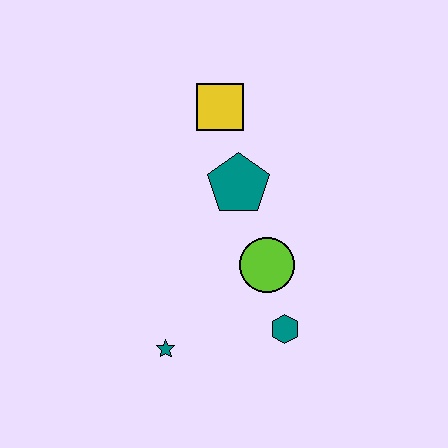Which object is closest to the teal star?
The teal hexagon is closest to the teal star.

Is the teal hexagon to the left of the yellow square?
No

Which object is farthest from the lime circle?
The yellow square is farthest from the lime circle.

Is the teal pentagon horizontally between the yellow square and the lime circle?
Yes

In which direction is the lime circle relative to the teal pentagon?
The lime circle is below the teal pentagon.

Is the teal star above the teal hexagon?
No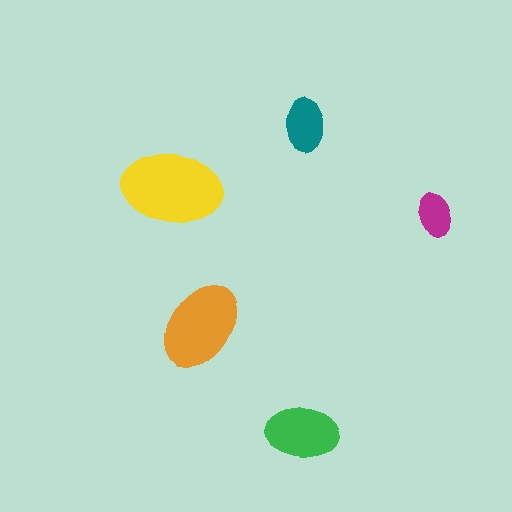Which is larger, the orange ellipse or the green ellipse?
The orange one.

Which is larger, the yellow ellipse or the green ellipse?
The yellow one.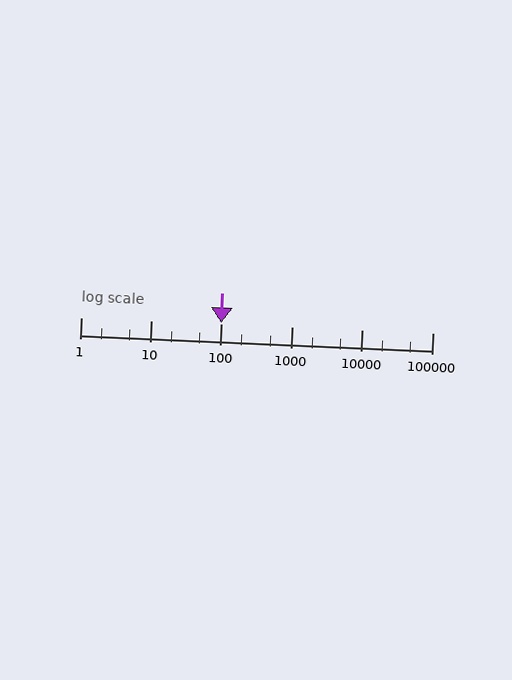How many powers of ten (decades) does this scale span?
The scale spans 5 decades, from 1 to 100000.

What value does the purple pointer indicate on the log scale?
The pointer indicates approximately 100.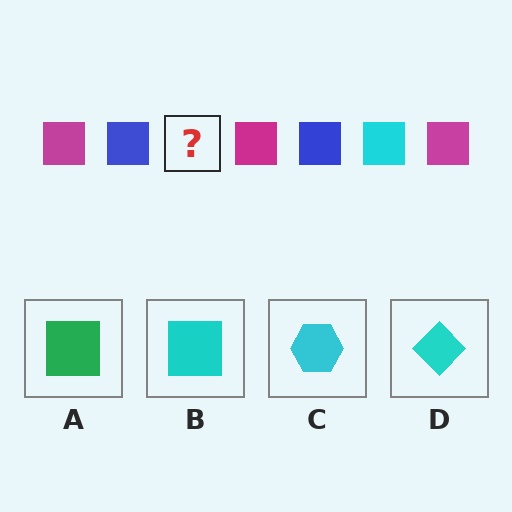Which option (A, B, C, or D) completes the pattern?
B.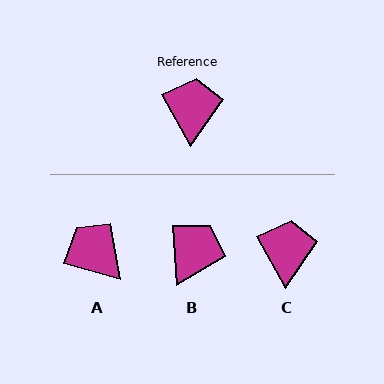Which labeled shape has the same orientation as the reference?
C.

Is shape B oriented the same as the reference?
No, it is off by about 25 degrees.